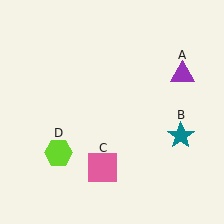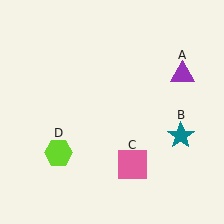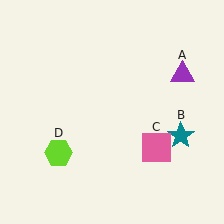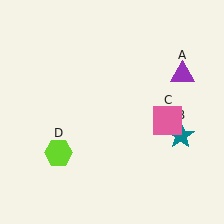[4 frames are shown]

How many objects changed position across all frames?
1 object changed position: pink square (object C).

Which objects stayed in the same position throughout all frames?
Purple triangle (object A) and teal star (object B) and lime hexagon (object D) remained stationary.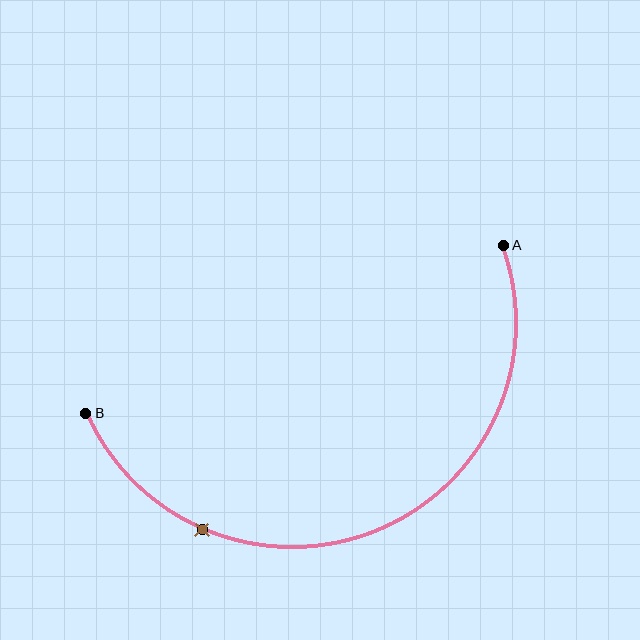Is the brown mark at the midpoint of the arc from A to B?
No. The brown mark lies on the arc but is closer to endpoint B. The arc midpoint would be at the point on the curve equidistant along the arc from both A and B.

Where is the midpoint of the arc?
The arc midpoint is the point on the curve farthest from the straight line joining A and B. It sits below that line.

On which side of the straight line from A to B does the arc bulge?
The arc bulges below the straight line connecting A and B.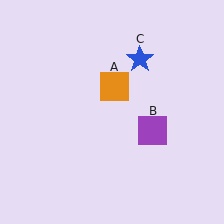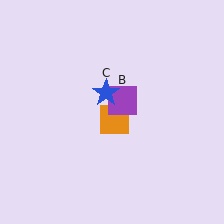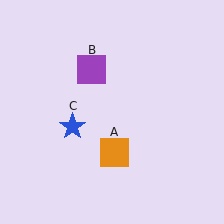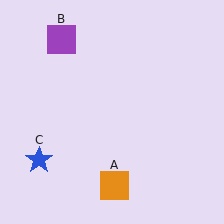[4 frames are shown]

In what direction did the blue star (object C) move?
The blue star (object C) moved down and to the left.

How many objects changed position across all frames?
3 objects changed position: orange square (object A), purple square (object B), blue star (object C).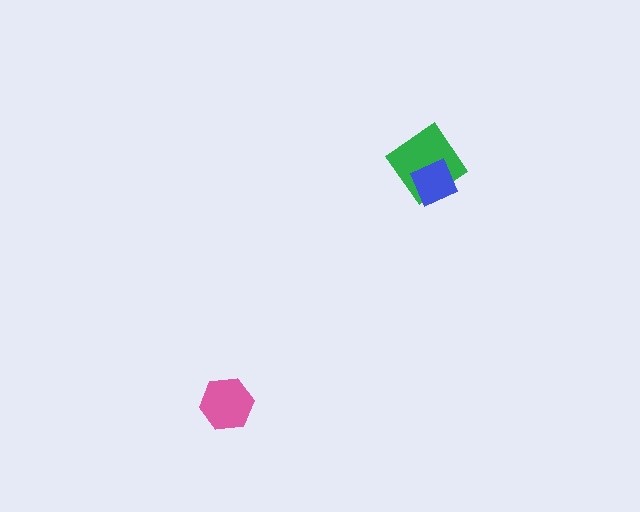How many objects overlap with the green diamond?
1 object overlaps with the green diamond.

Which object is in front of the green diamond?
The blue diamond is in front of the green diamond.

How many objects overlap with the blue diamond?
1 object overlaps with the blue diamond.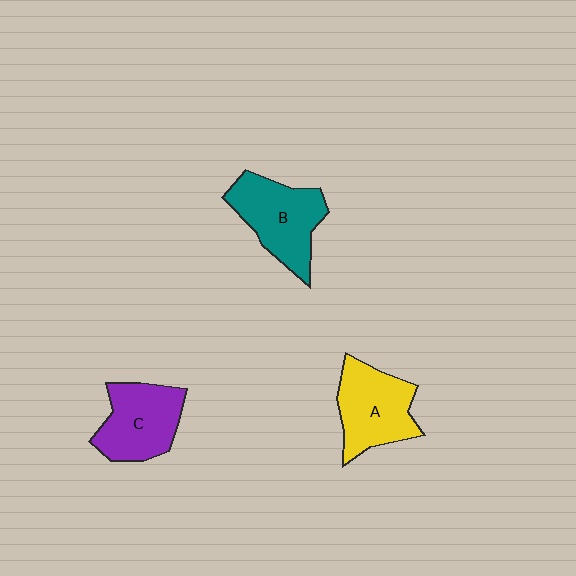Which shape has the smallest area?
Shape C (purple).